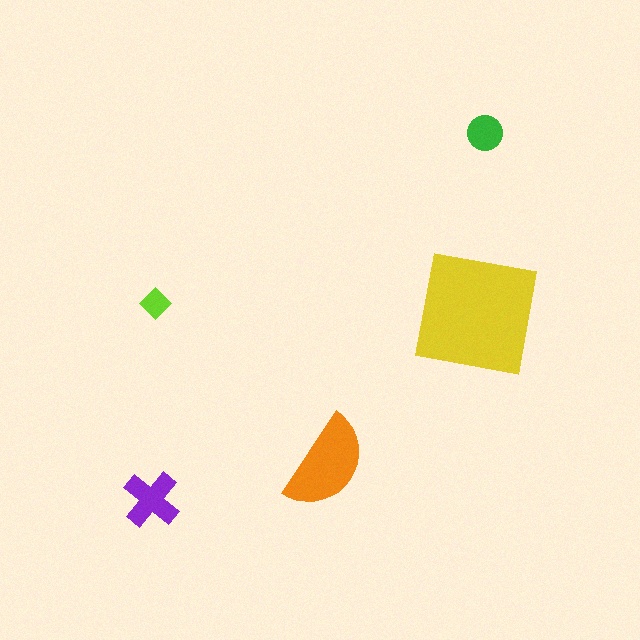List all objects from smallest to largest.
The lime diamond, the green circle, the purple cross, the orange semicircle, the yellow square.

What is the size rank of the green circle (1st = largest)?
4th.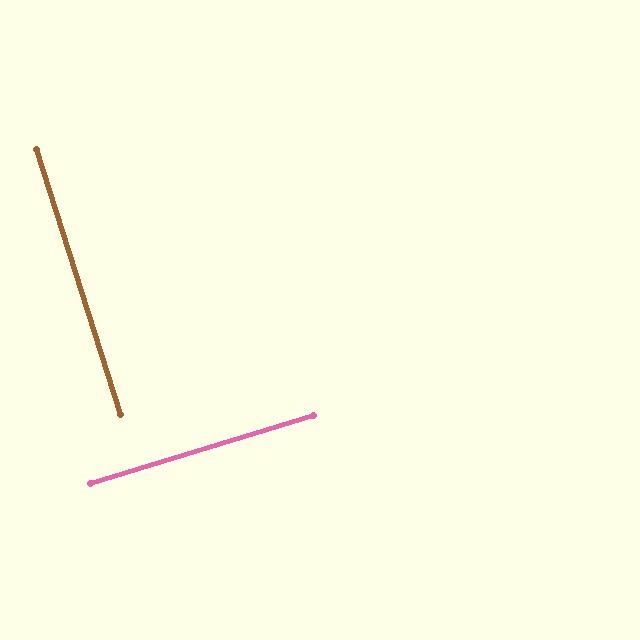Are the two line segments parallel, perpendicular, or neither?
Perpendicular — they meet at approximately 89°.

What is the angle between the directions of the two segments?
Approximately 89 degrees.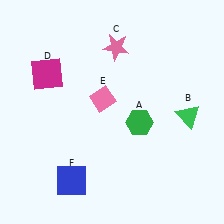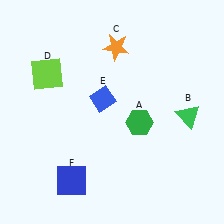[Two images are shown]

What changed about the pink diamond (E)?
In Image 1, E is pink. In Image 2, it changed to blue.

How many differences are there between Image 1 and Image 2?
There are 3 differences between the two images.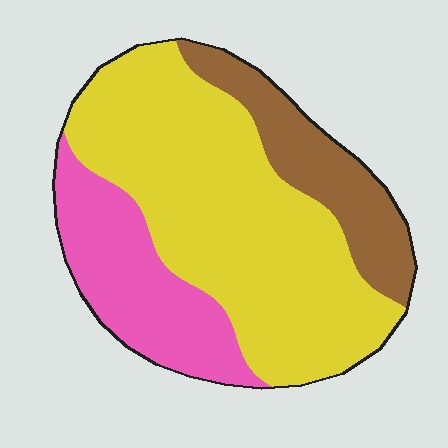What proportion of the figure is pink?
Pink covers 23% of the figure.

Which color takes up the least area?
Brown, at roughly 20%.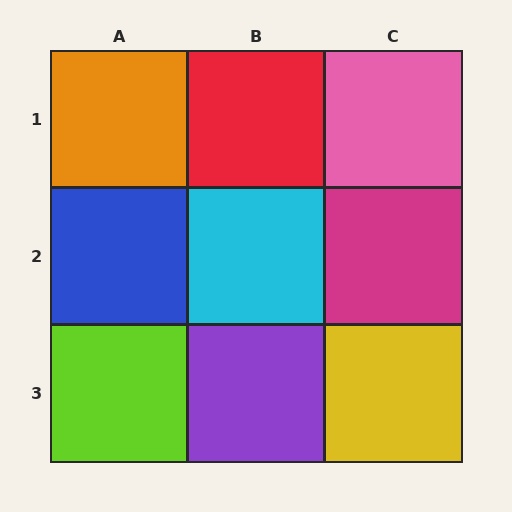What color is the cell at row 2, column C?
Magenta.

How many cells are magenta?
1 cell is magenta.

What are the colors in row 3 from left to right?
Lime, purple, yellow.